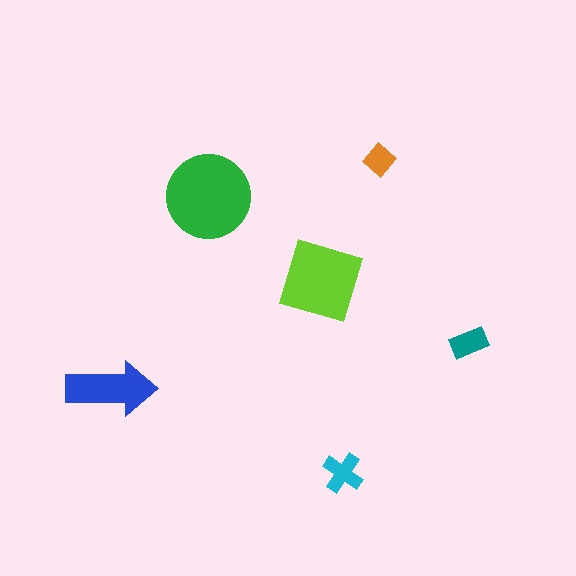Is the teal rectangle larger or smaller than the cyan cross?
Smaller.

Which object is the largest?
The green circle.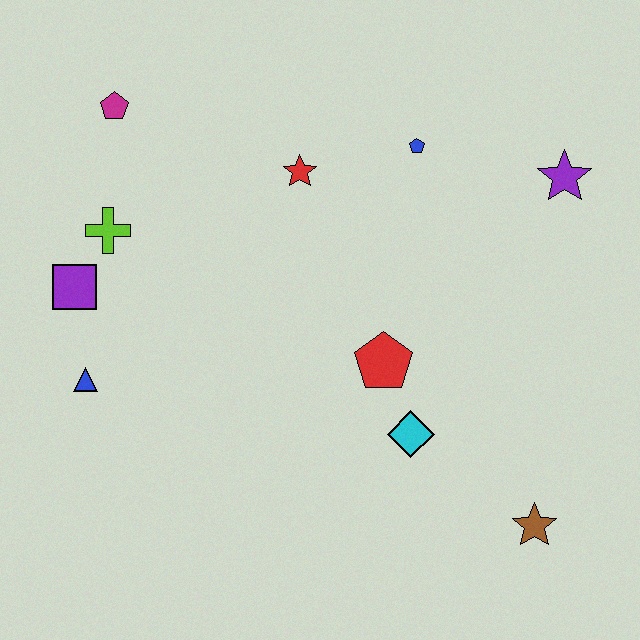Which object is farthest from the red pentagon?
The magenta pentagon is farthest from the red pentagon.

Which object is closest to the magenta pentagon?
The lime cross is closest to the magenta pentagon.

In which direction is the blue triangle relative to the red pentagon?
The blue triangle is to the left of the red pentagon.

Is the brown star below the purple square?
Yes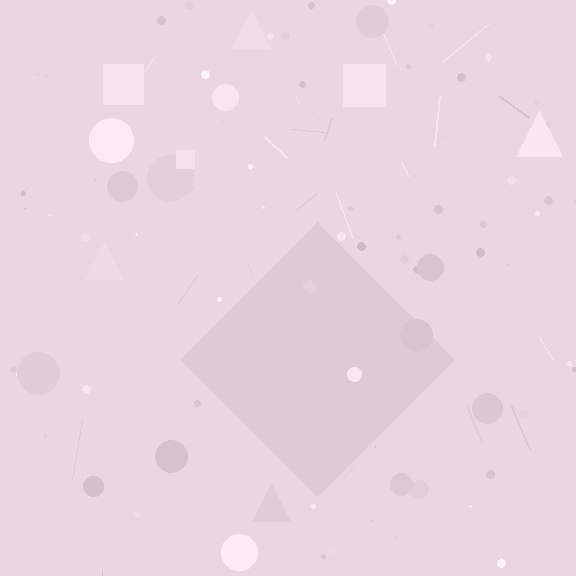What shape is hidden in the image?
A diamond is hidden in the image.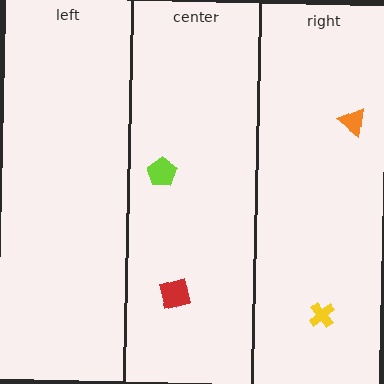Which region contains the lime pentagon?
The center region.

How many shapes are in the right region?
2.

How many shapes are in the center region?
3.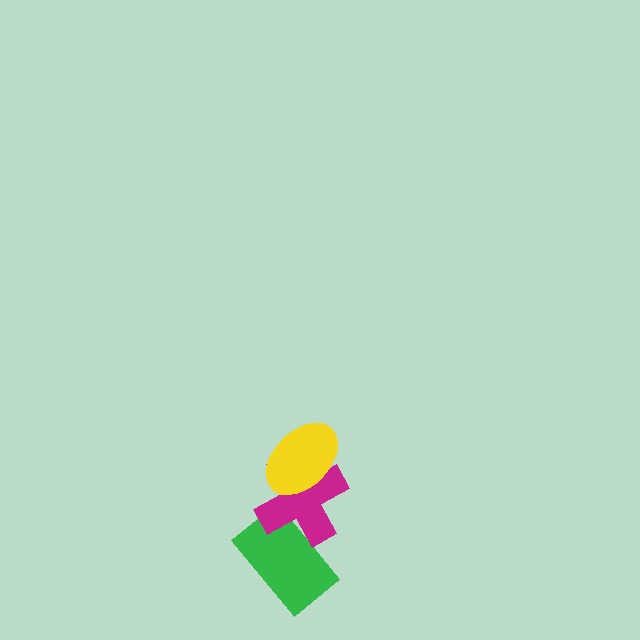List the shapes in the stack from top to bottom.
From top to bottom: the yellow ellipse, the magenta cross, the green rectangle.